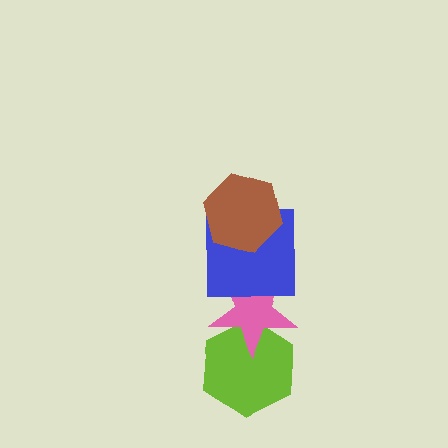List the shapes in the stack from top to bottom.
From top to bottom: the brown hexagon, the blue square, the pink star, the lime hexagon.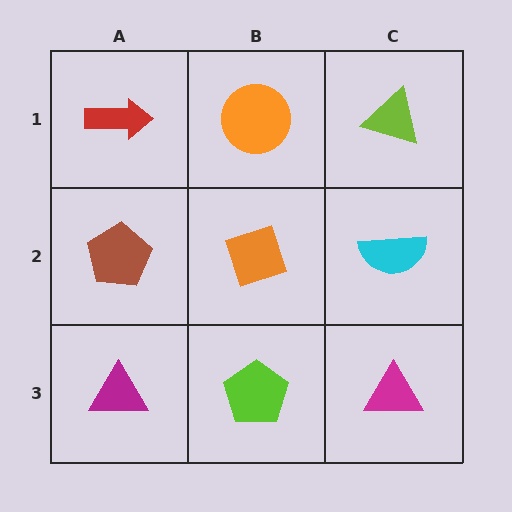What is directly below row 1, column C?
A cyan semicircle.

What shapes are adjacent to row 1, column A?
A brown pentagon (row 2, column A), an orange circle (row 1, column B).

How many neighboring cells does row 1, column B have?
3.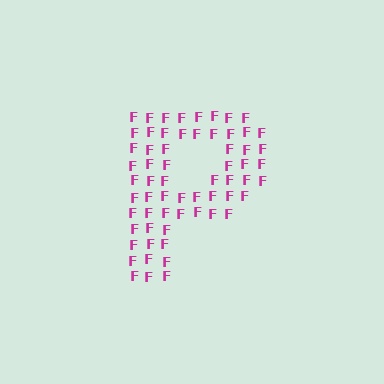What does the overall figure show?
The overall figure shows the letter P.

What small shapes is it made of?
It is made of small letter F's.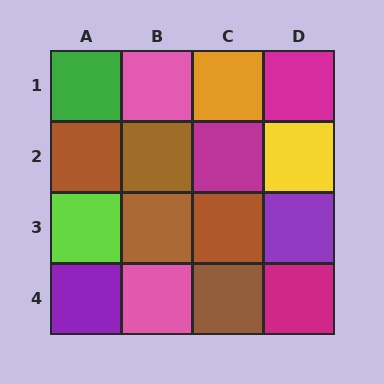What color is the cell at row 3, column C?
Brown.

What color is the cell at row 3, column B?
Brown.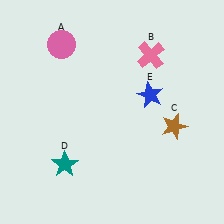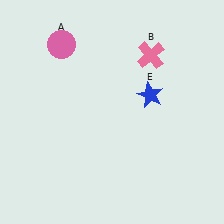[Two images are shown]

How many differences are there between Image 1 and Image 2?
There are 2 differences between the two images.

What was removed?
The brown star (C), the teal star (D) were removed in Image 2.